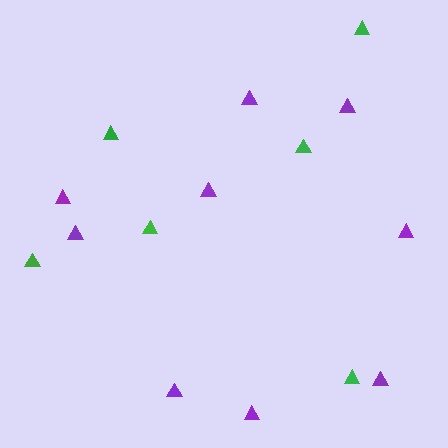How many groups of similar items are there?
There are 2 groups: one group of green triangles (6) and one group of purple triangles (9).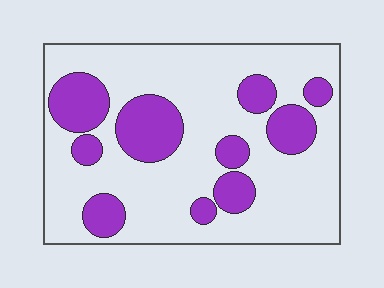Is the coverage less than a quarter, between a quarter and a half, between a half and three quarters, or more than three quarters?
Between a quarter and a half.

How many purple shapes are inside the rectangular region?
10.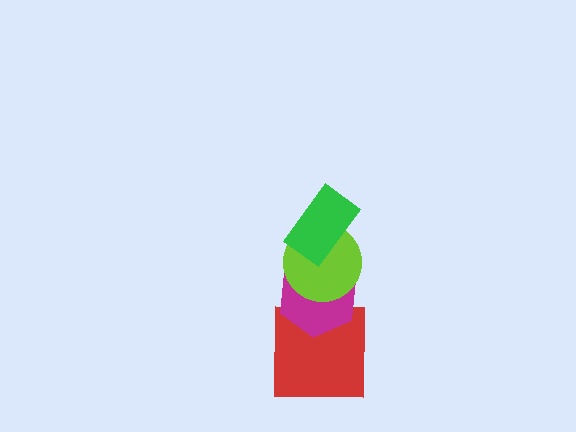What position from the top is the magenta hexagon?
The magenta hexagon is 3rd from the top.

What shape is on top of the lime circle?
The green rectangle is on top of the lime circle.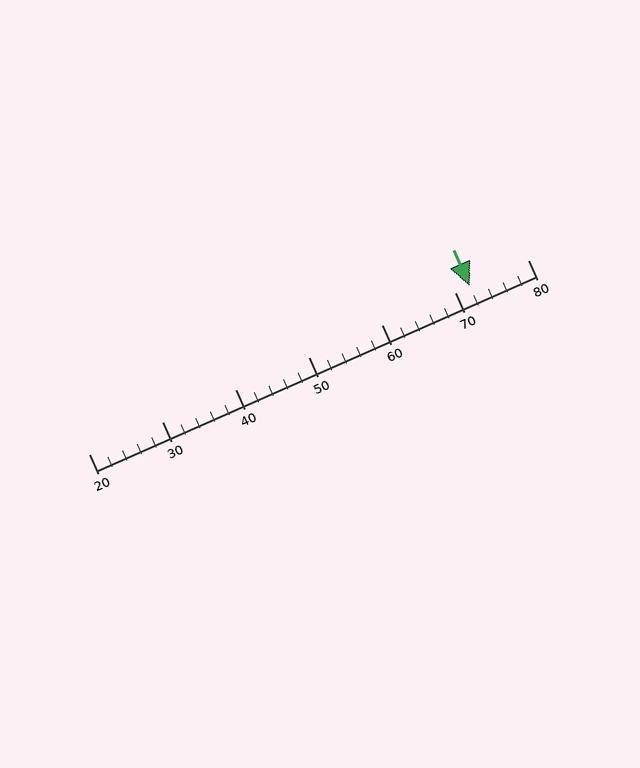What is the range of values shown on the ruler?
The ruler shows values from 20 to 80.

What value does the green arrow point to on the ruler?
The green arrow points to approximately 72.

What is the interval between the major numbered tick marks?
The major tick marks are spaced 10 units apart.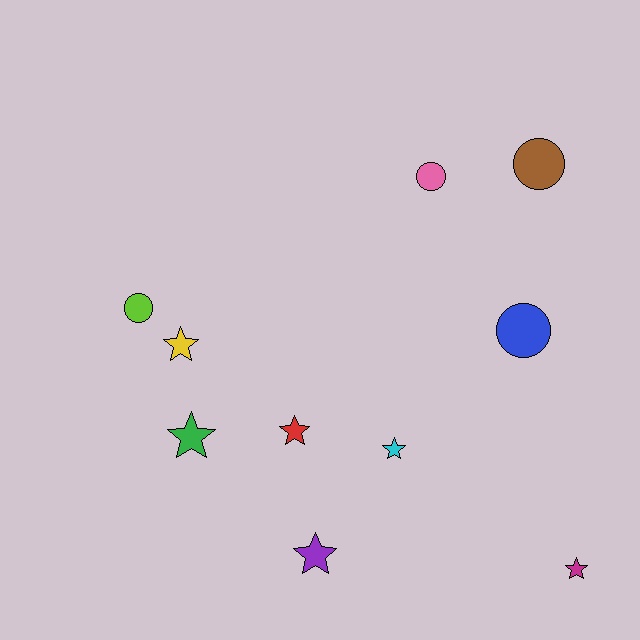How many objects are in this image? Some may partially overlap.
There are 10 objects.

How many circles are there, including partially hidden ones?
There are 4 circles.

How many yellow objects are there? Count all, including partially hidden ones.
There is 1 yellow object.